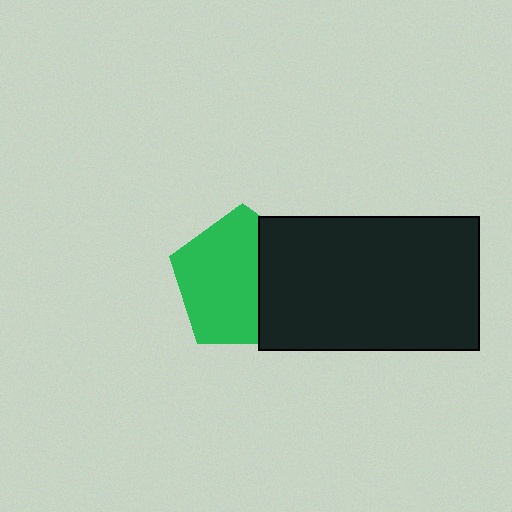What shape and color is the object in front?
The object in front is a black rectangle.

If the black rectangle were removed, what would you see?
You would see the complete green pentagon.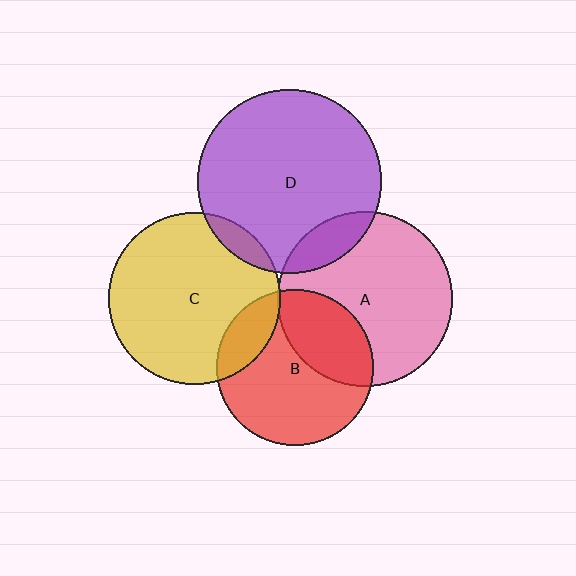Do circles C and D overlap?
Yes.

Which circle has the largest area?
Circle D (purple).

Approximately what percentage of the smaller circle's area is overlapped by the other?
Approximately 10%.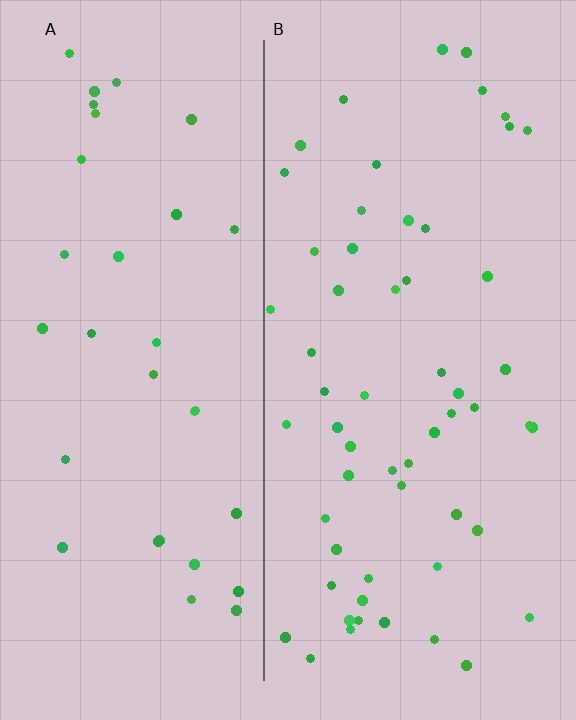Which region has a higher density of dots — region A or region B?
B (the right).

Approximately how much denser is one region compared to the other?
Approximately 1.7× — region B over region A.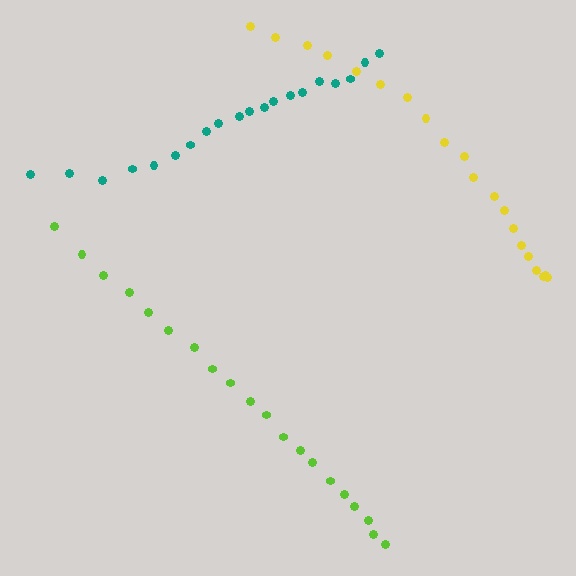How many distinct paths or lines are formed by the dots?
There are 3 distinct paths.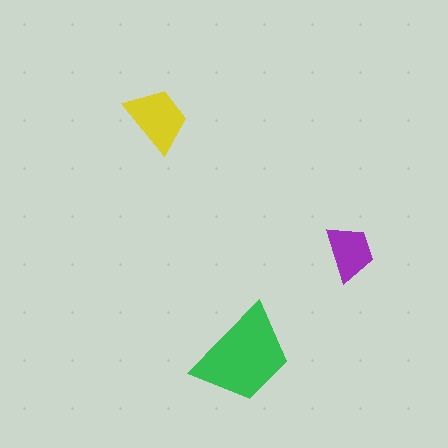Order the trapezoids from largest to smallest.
the green one, the yellow one, the purple one.